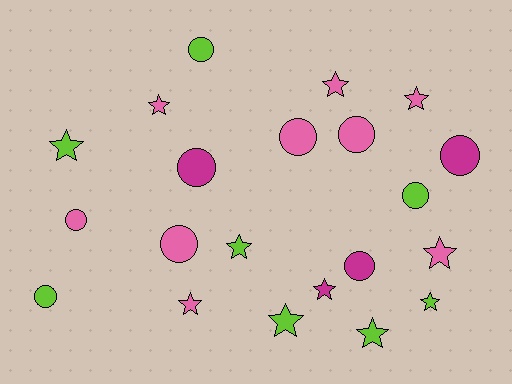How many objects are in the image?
There are 21 objects.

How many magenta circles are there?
There are 3 magenta circles.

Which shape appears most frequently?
Star, with 11 objects.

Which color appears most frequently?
Pink, with 9 objects.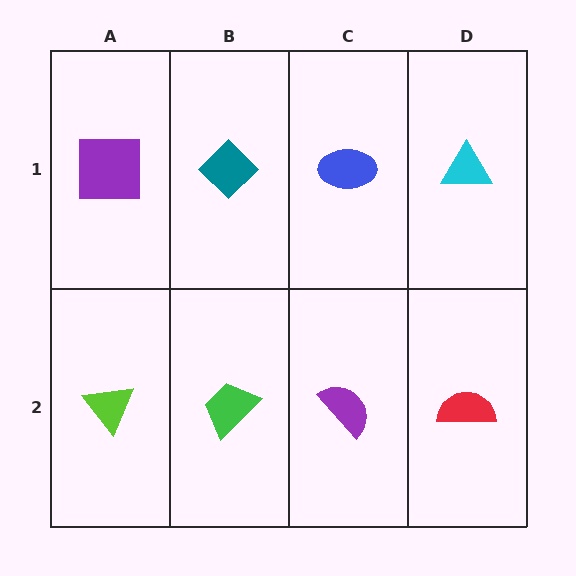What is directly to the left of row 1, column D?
A blue ellipse.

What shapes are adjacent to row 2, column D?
A cyan triangle (row 1, column D), a purple semicircle (row 2, column C).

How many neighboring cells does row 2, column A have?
2.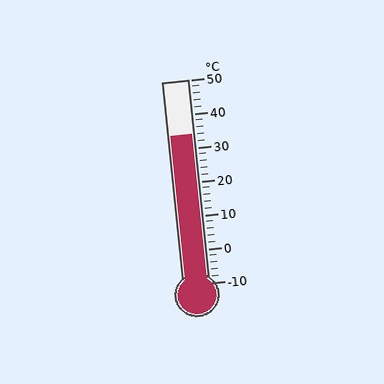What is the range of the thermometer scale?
The thermometer scale ranges from -10°C to 50°C.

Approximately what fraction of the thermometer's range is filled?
The thermometer is filled to approximately 75% of its range.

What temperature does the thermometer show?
The thermometer shows approximately 34°C.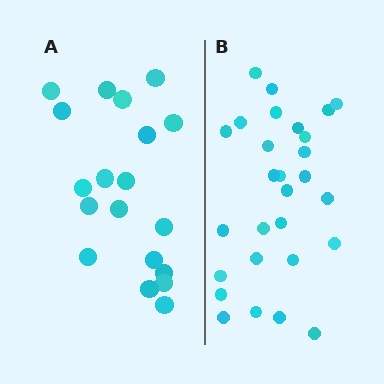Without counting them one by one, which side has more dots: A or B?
Region B (the right region) has more dots.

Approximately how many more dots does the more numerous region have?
Region B has roughly 8 or so more dots than region A.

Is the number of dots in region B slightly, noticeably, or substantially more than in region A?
Region B has substantially more. The ratio is roughly 1.5 to 1.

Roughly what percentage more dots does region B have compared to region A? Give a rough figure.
About 45% more.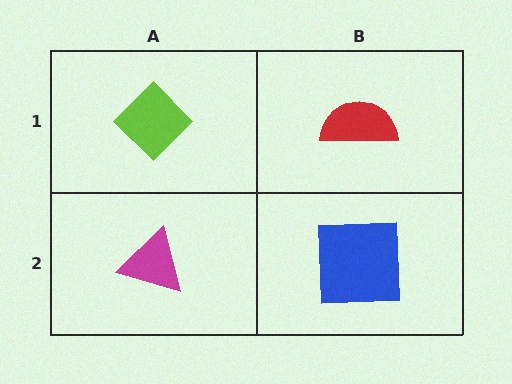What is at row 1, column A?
A lime diamond.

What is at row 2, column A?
A magenta triangle.